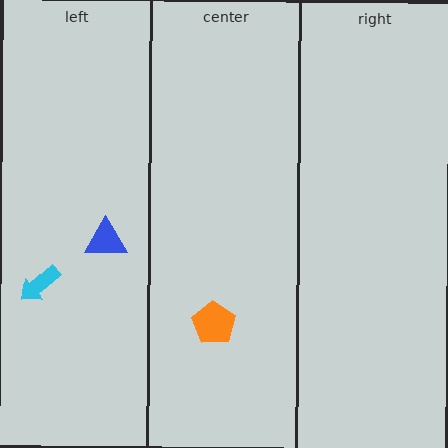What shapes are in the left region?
The cyan arrow, the blue triangle.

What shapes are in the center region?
The orange pentagon.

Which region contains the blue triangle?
The left region.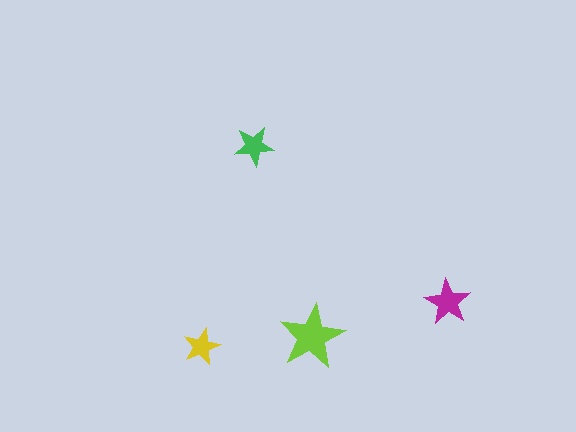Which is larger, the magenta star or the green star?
The magenta one.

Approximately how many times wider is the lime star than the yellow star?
About 2 times wider.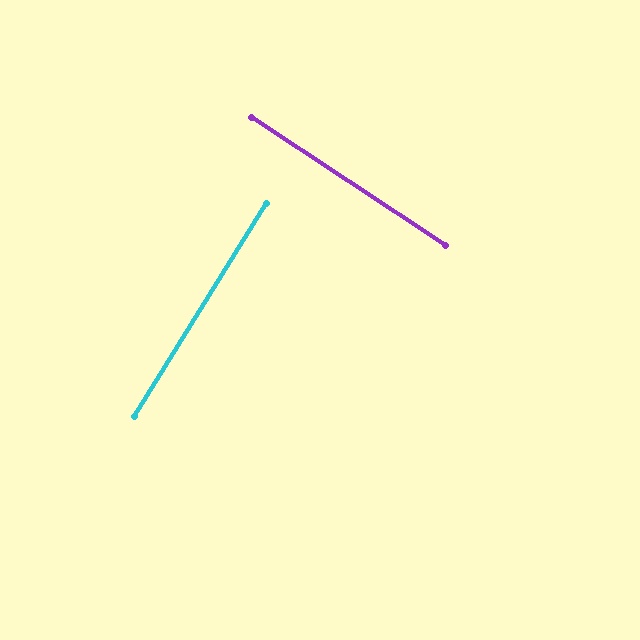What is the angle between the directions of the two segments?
Approximately 88 degrees.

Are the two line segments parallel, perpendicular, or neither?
Perpendicular — they meet at approximately 88°.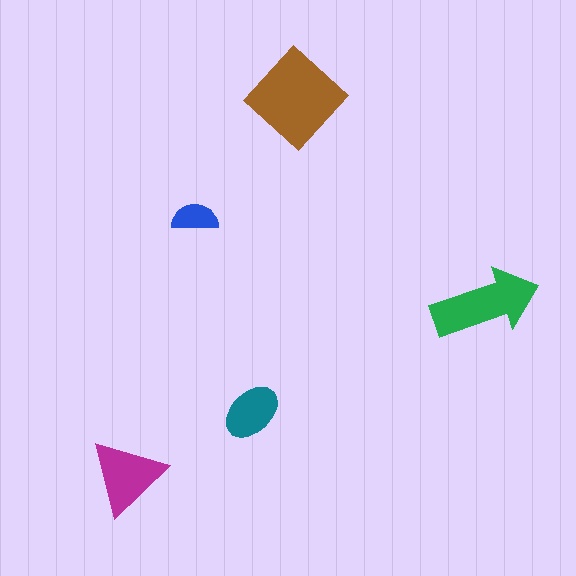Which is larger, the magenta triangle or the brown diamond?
The brown diamond.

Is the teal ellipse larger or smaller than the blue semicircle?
Larger.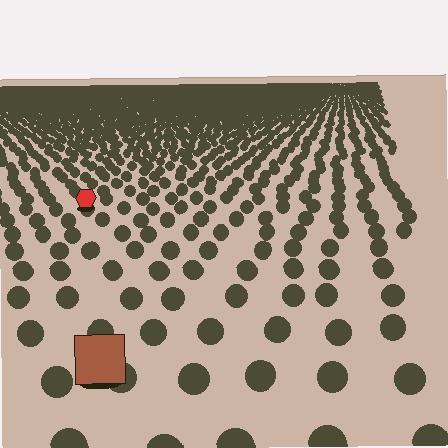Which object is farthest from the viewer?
The red hexagon is farthest from the viewer. It appears smaller and the ground texture around it is denser.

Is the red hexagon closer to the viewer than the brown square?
No. The brown square is closer — you can tell from the texture gradient: the ground texture is coarser near it.